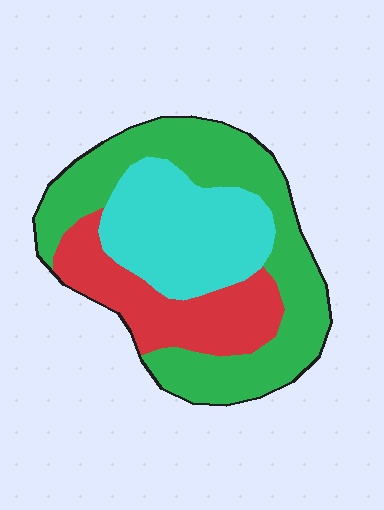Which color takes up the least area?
Red, at roughly 25%.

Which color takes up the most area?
Green, at roughly 45%.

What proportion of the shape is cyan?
Cyan takes up about one third (1/3) of the shape.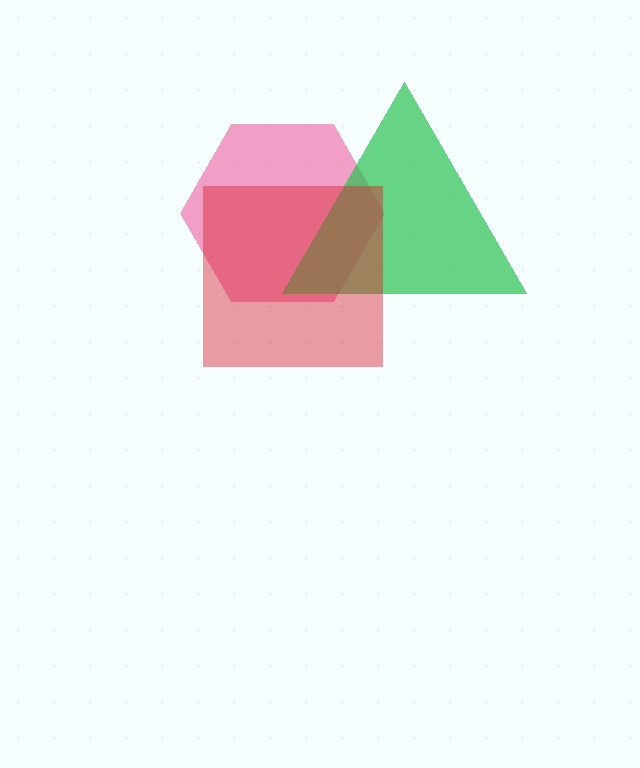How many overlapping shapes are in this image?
There are 3 overlapping shapes in the image.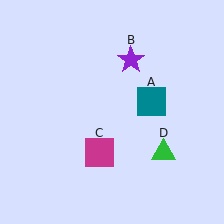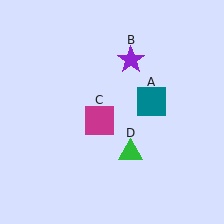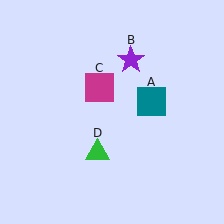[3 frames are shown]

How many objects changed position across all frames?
2 objects changed position: magenta square (object C), green triangle (object D).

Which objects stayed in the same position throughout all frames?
Teal square (object A) and purple star (object B) remained stationary.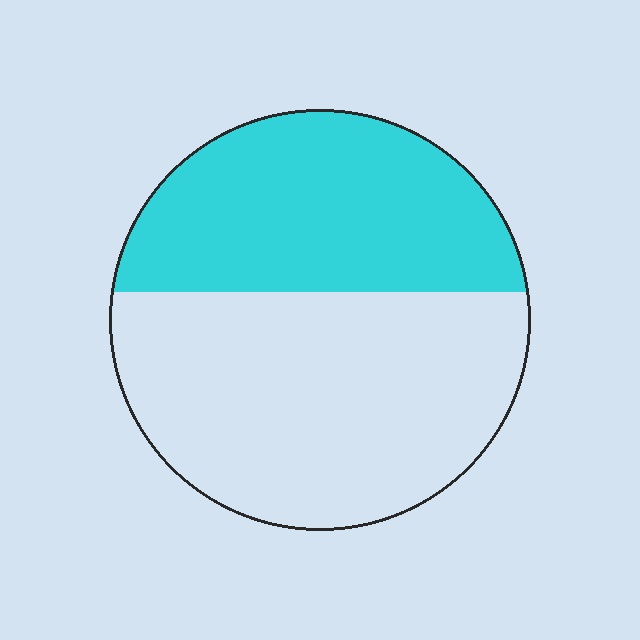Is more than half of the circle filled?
No.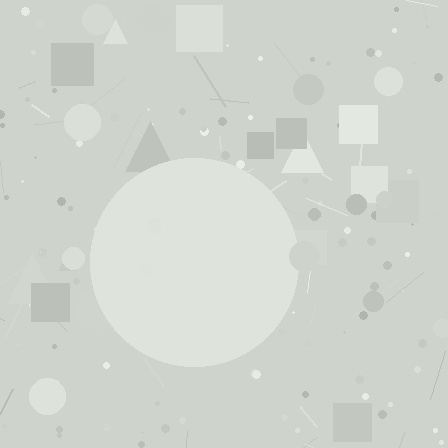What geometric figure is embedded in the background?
A circle is embedded in the background.